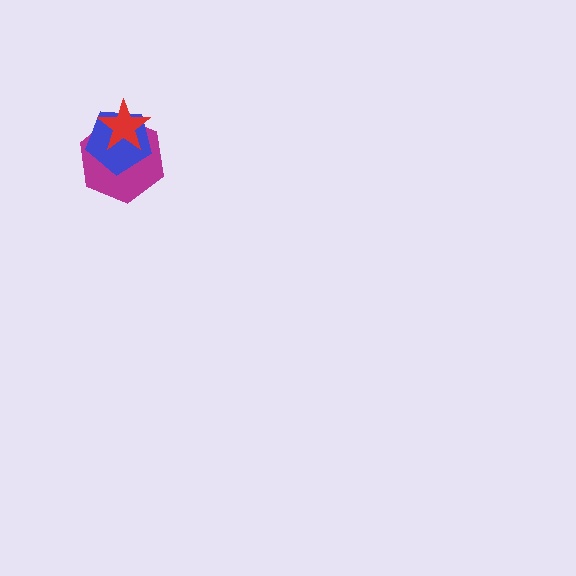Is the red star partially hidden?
No, no other shape covers it.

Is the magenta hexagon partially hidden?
Yes, it is partially covered by another shape.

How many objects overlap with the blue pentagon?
2 objects overlap with the blue pentagon.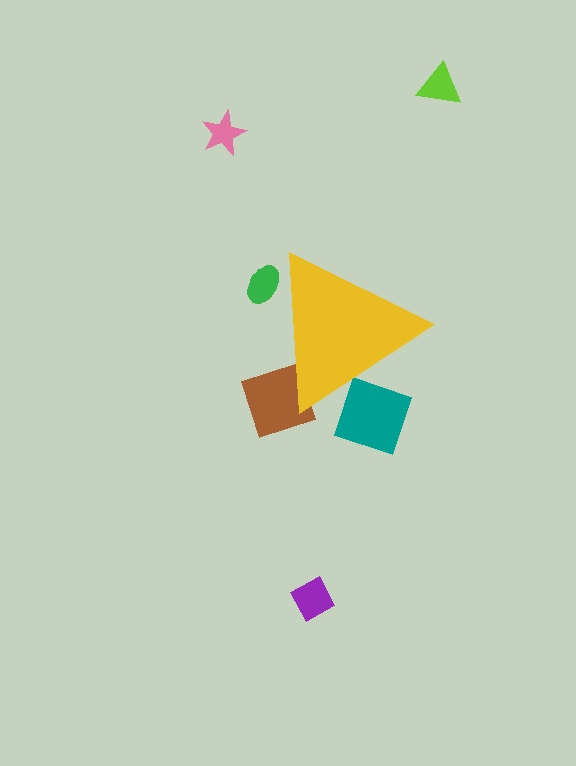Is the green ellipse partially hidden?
Yes, the green ellipse is partially hidden behind the yellow triangle.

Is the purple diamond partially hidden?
No, the purple diamond is fully visible.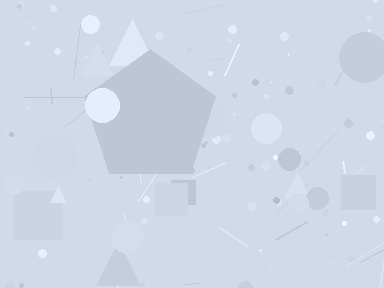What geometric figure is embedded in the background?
A pentagon is embedded in the background.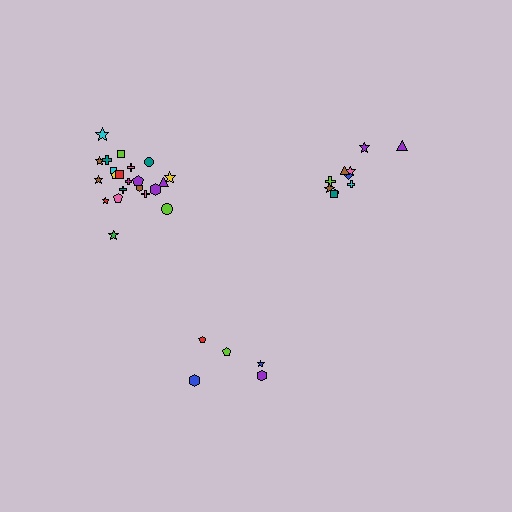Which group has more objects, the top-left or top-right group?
The top-left group.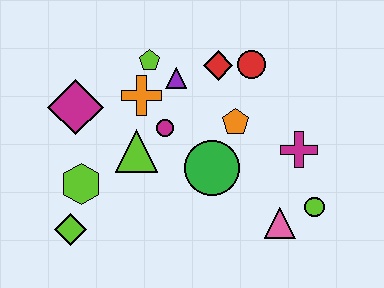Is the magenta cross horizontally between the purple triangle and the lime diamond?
No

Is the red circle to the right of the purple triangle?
Yes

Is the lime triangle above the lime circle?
Yes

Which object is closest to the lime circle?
The pink triangle is closest to the lime circle.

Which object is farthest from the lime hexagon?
The lime circle is farthest from the lime hexagon.